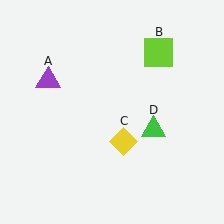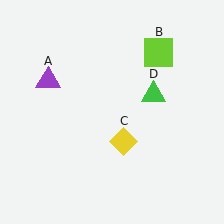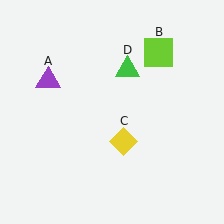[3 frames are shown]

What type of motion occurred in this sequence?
The green triangle (object D) rotated counterclockwise around the center of the scene.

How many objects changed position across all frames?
1 object changed position: green triangle (object D).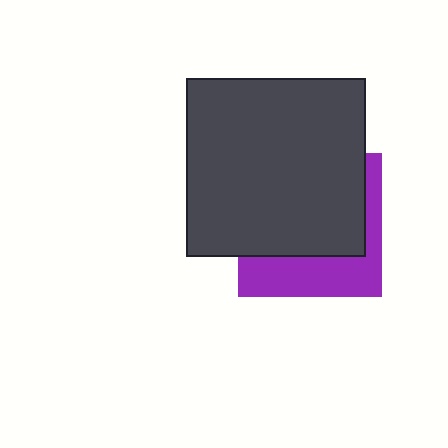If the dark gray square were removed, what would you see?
You would see the complete purple square.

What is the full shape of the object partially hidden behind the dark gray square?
The partially hidden object is a purple square.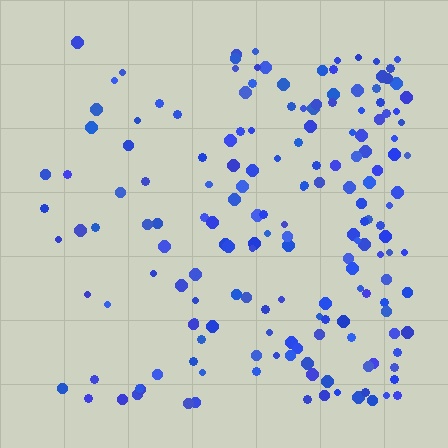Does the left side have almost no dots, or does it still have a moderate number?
Still a moderate number, just noticeably fewer than the right.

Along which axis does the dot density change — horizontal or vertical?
Horizontal.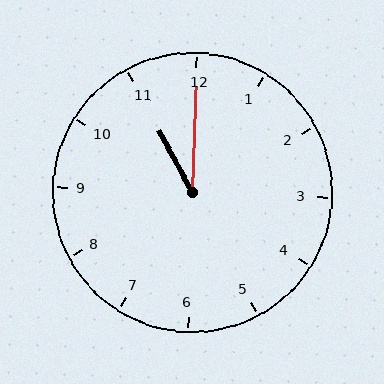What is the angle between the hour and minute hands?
Approximately 30 degrees.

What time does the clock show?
11:00.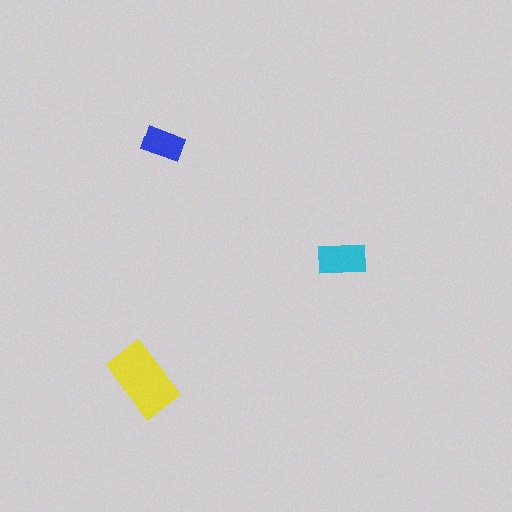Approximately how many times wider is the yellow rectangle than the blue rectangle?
About 1.5 times wider.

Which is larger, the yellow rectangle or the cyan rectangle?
The yellow one.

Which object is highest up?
The blue rectangle is topmost.